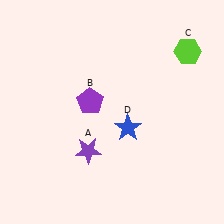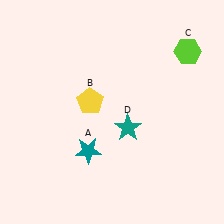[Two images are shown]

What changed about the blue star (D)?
In Image 1, D is blue. In Image 2, it changed to teal.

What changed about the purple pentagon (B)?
In Image 1, B is purple. In Image 2, it changed to yellow.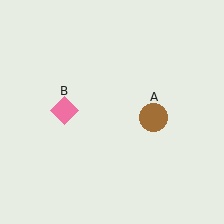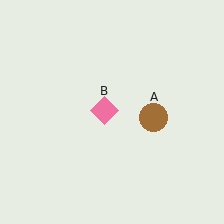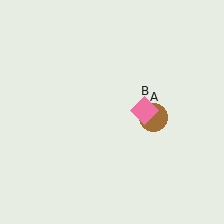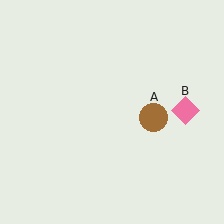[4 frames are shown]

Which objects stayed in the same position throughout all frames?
Brown circle (object A) remained stationary.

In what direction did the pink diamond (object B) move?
The pink diamond (object B) moved right.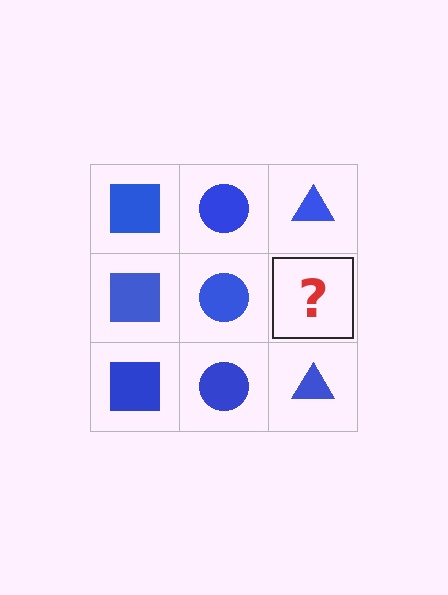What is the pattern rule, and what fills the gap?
The rule is that each column has a consistent shape. The gap should be filled with a blue triangle.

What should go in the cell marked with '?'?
The missing cell should contain a blue triangle.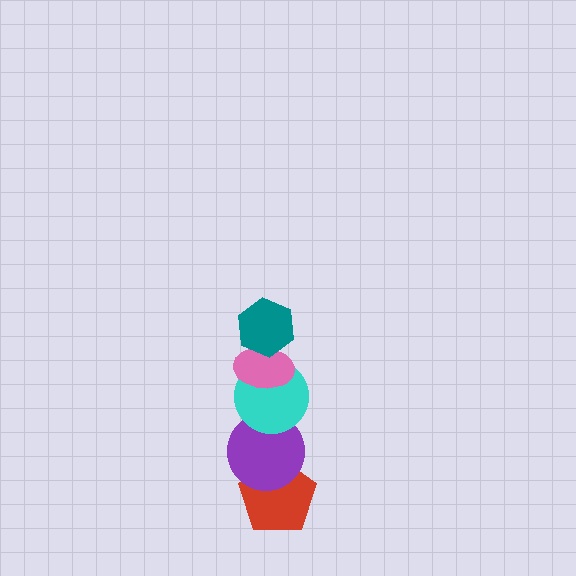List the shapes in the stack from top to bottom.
From top to bottom: the teal hexagon, the pink ellipse, the cyan circle, the purple circle, the red pentagon.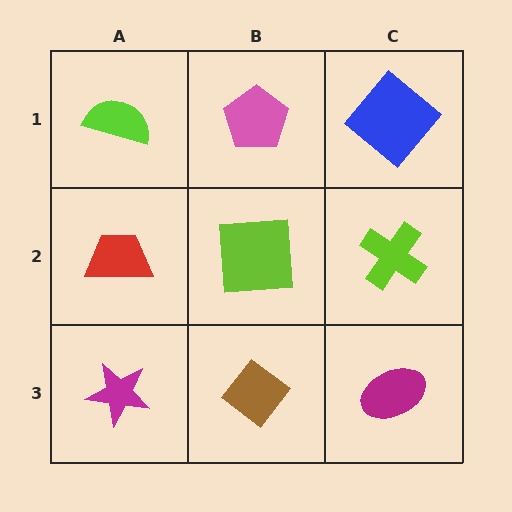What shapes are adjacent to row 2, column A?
A lime semicircle (row 1, column A), a magenta star (row 3, column A), a lime square (row 2, column B).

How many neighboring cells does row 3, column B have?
3.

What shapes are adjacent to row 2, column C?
A blue diamond (row 1, column C), a magenta ellipse (row 3, column C), a lime square (row 2, column B).